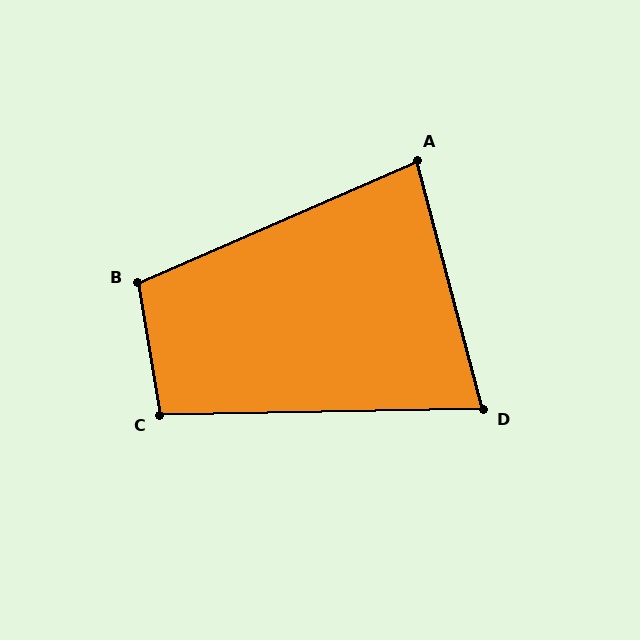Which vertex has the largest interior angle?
B, at approximately 104 degrees.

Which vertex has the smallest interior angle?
D, at approximately 76 degrees.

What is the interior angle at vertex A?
Approximately 82 degrees (acute).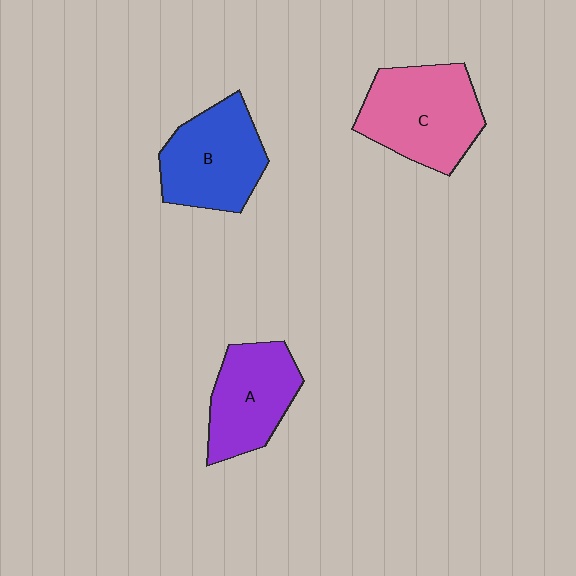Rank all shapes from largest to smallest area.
From largest to smallest: C (pink), B (blue), A (purple).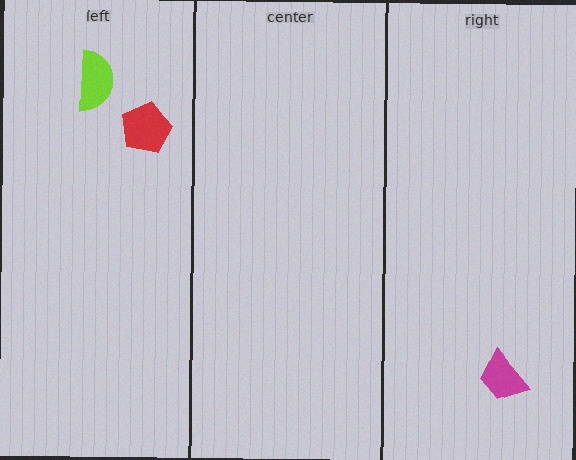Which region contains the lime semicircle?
The left region.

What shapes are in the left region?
The lime semicircle, the red pentagon.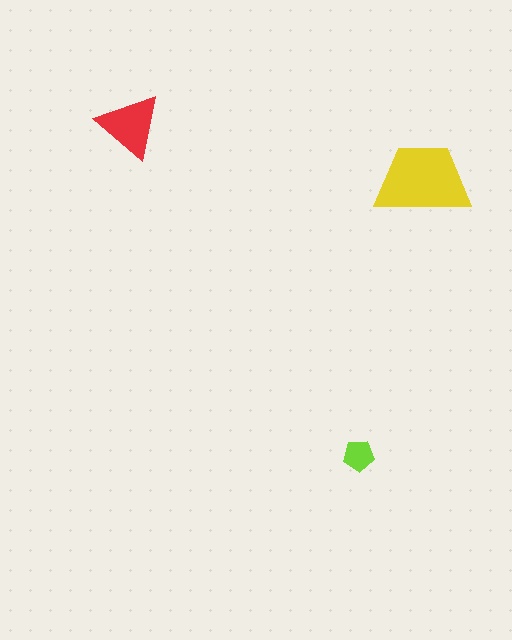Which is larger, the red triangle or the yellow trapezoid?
The yellow trapezoid.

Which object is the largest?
The yellow trapezoid.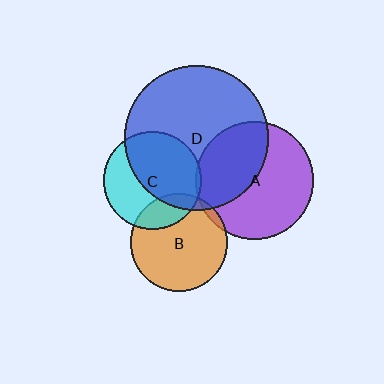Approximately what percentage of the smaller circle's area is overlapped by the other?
Approximately 5%.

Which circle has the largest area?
Circle D (blue).